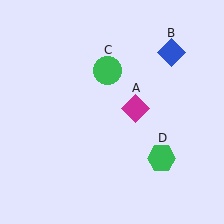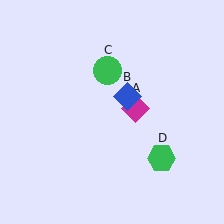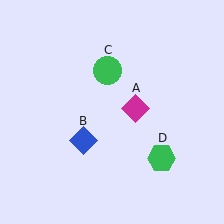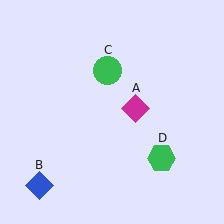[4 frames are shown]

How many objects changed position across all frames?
1 object changed position: blue diamond (object B).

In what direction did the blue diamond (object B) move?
The blue diamond (object B) moved down and to the left.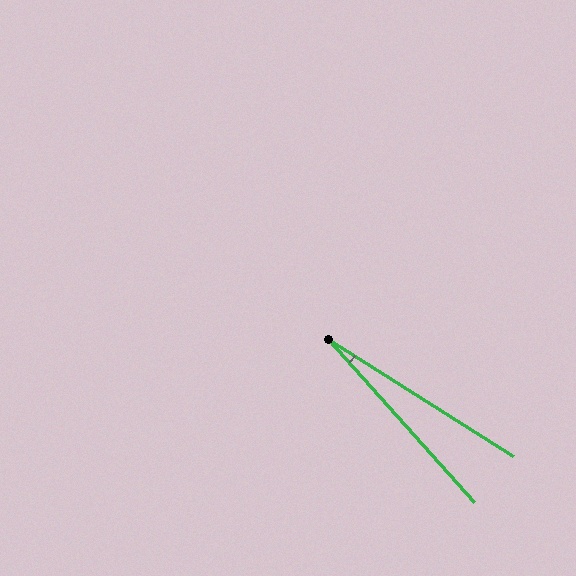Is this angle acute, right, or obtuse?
It is acute.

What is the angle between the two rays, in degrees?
Approximately 16 degrees.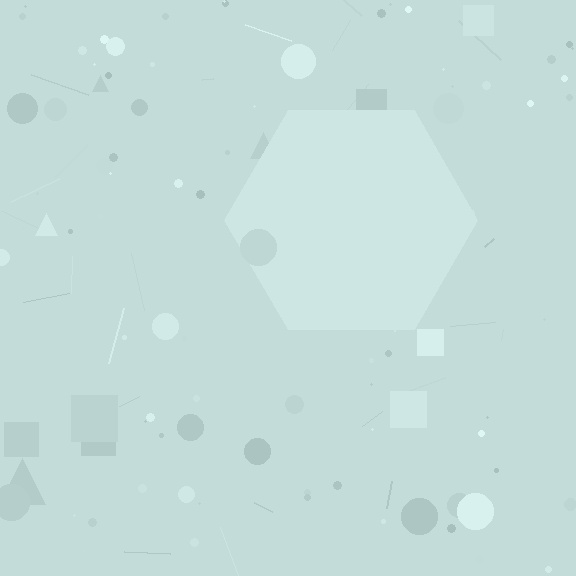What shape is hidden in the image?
A hexagon is hidden in the image.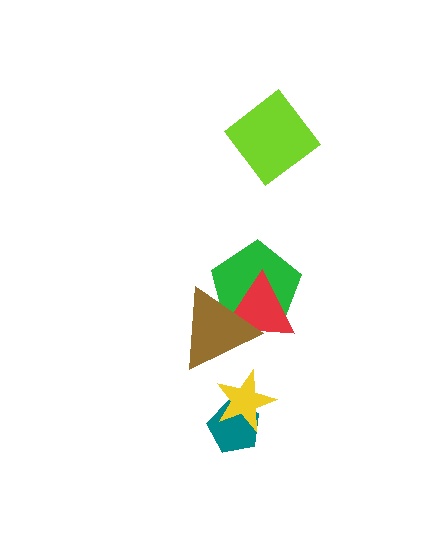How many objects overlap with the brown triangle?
2 objects overlap with the brown triangle.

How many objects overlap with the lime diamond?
0 objects overlap with the lime diamond.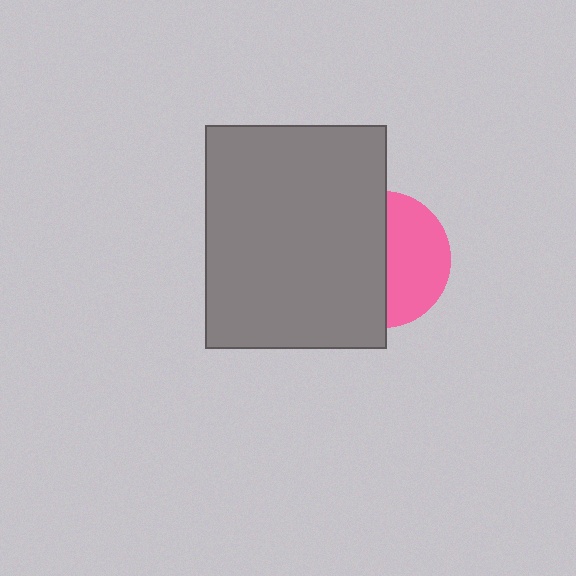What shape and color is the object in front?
The object in front is a gray rectangle.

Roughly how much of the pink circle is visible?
About half of it is visible (roughly 46%).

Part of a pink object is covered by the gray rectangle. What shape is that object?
It is a circle.